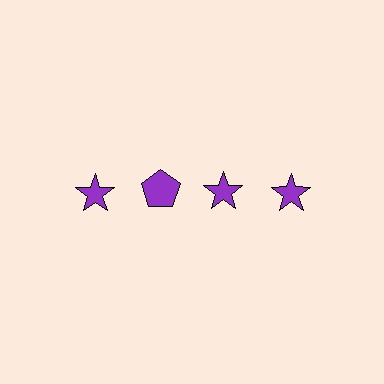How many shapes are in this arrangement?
There are 4 shapes arranged in a grid pattern.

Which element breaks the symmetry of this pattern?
The purple pentagon in the top row, second from left column breaks the symmetry. All other shapes are purple stars.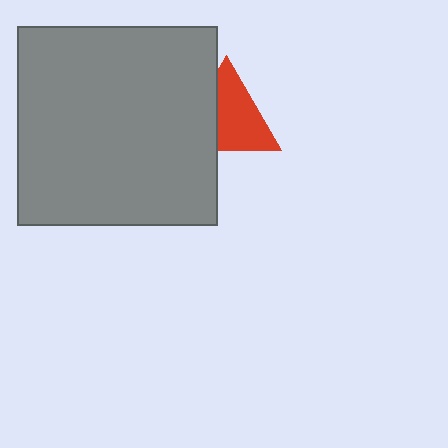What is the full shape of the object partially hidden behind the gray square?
The partially hidden object is a red triangle.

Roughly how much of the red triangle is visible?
About half of it is visible (roughly 65%).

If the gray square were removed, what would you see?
You would see the complete red triangle.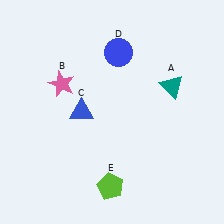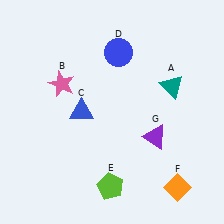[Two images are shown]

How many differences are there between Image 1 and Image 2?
There are 2 differences between the two images.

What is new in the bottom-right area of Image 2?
An orange diamond (F) was added in the bottom-right area of Image 2.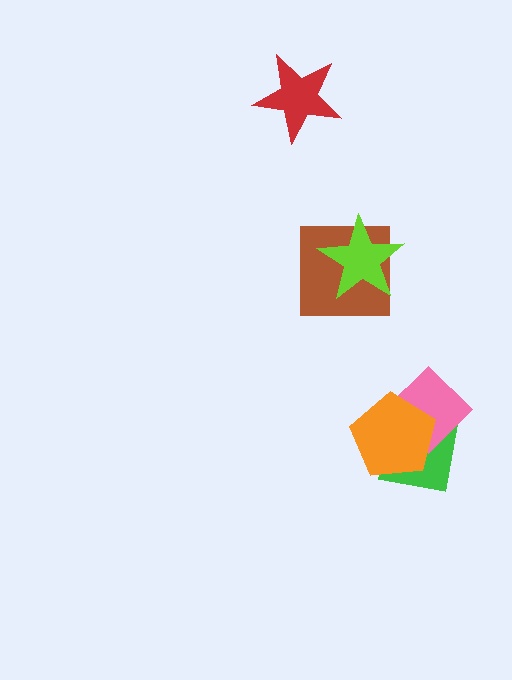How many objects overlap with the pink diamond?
2 objects overlap with the pink diamond.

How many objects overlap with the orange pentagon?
2 objects overlap with the orange pentagon.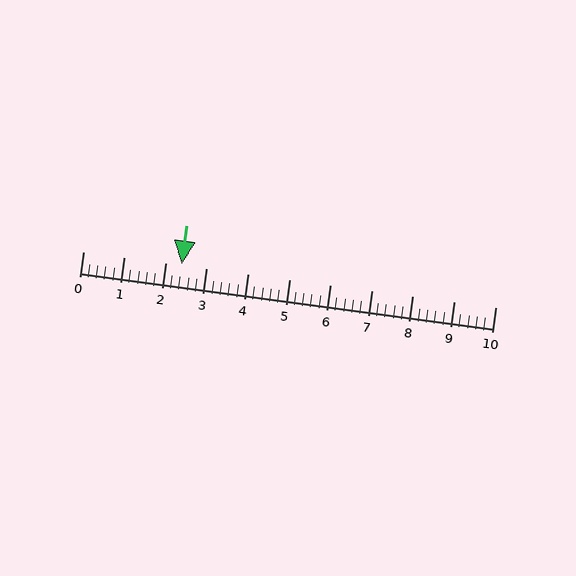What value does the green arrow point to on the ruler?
The green arrow points to approximately 2.4.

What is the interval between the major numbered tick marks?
The major tick marks are spaced 1 units apart.